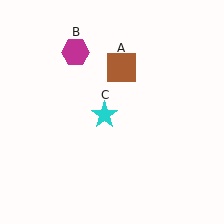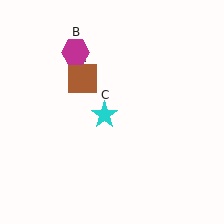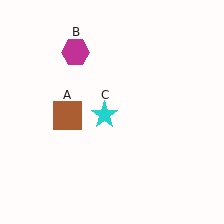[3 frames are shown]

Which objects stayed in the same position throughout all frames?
Magenta hexagon (object B) and cyan star (object C) remained stationary.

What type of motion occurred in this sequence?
The brown square (object A) rotated counterclockwise around the center of the scene.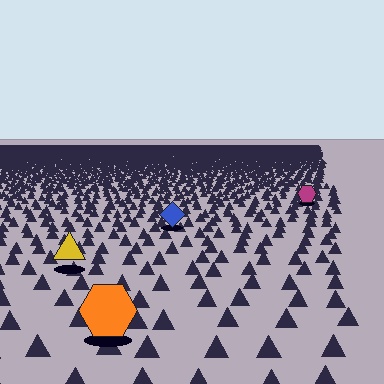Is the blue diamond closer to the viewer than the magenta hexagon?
Yes. The blue diamond is closer — you can tell from the texture gradient: the ground texture is coarser near it.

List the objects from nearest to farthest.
From nearest to farthest: the orange hexagon, the yellow triangle, the blue diamond, the magenta hexagon.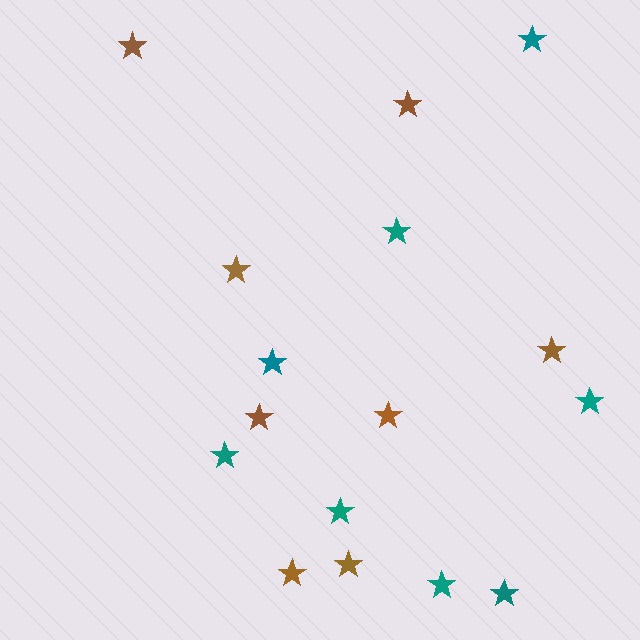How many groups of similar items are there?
There are 2 groups: one group of brown stars (8) and one group of teal stars (8).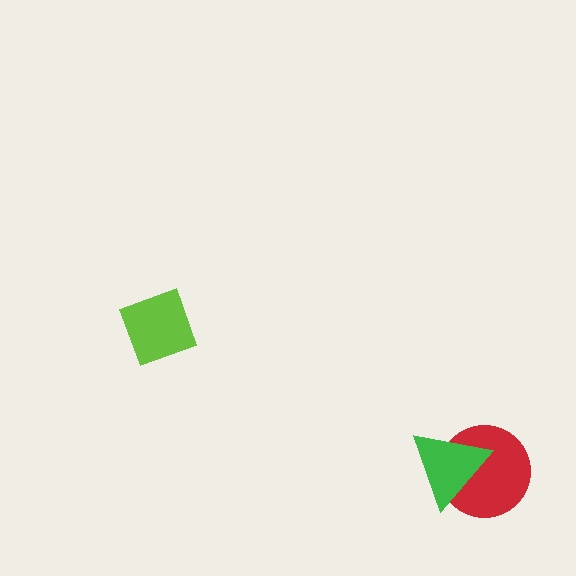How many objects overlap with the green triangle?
1 object overlaps with the green triangle.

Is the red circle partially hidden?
Yes, it is partially covered by another shape.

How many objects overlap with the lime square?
0 objects overlap with the lime square.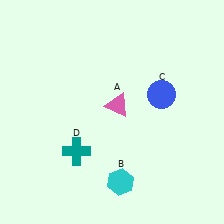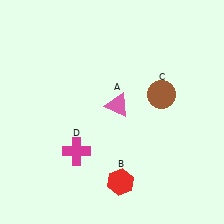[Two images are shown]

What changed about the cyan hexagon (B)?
In Image 1, B is cyan. In Image 2, it changed to red.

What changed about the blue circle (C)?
In Image 1, C is blue. In Image 2, it changed to brown.